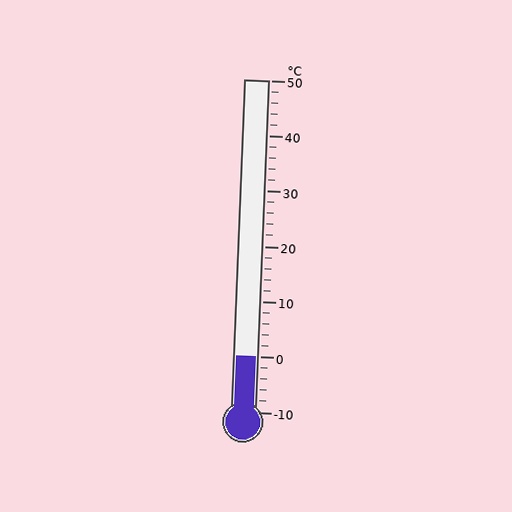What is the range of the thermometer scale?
The thermometer scale ranges from -10°C to 50°C.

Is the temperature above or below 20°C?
The temperature is below 20°C.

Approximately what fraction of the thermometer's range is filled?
The thermometer is filled to approximately 15% of its range.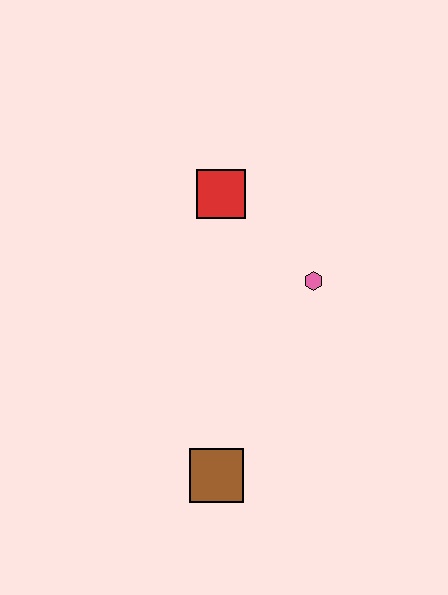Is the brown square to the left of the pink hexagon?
Yes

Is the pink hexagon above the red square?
No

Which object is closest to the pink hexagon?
The red square is closest to the pink hexagon.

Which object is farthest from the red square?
The brown square is farthest from the red square.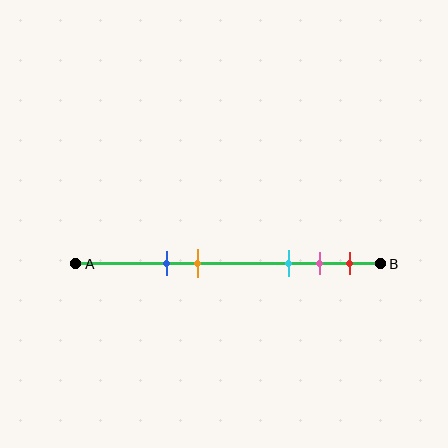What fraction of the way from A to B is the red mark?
The red mark is approximately 90% (0.9) of the way from A to B.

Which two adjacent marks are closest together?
The pink and red marks are the closest adjacent pair.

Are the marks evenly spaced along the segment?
No, the marks are not evenly spaced.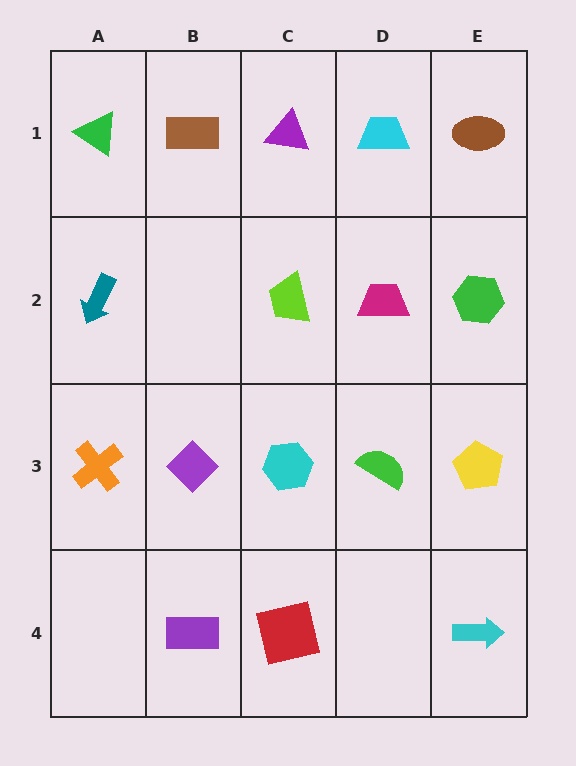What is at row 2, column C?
A lime trapezoid.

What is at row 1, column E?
A brown ellipse.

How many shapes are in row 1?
5 shapes.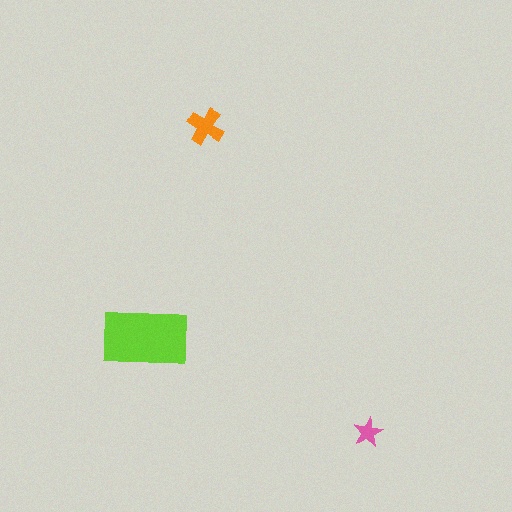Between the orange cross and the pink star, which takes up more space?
The orange cross.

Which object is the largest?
The lime rectangle.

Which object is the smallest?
The pink star.